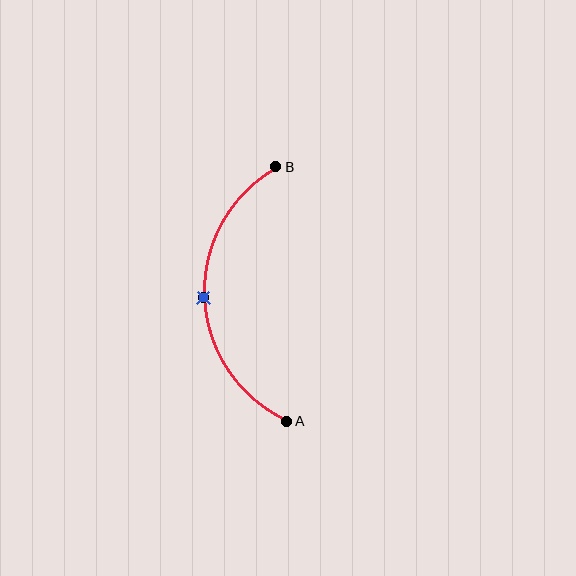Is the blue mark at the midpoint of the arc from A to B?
Yes. The blue mark lies on the arc at equal arc-length from both A and B — it is the arc midpoint.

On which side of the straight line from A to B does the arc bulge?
The arc bulges to the left of the straight line connecting A and B.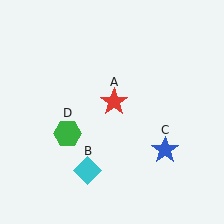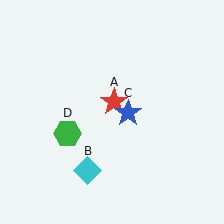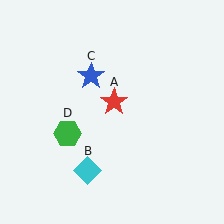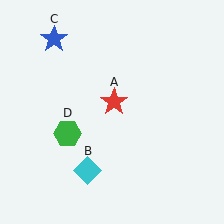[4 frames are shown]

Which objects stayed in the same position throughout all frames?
Red star (object A) and cyan diamond (object B) and green hexagon (object D) remained stationary.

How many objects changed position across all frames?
1 object changed position: blue star (object C).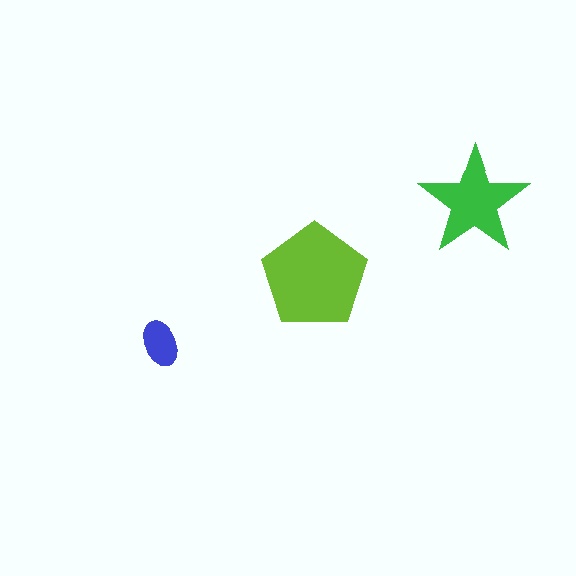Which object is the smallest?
The blue ellipse.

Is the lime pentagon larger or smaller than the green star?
Larger.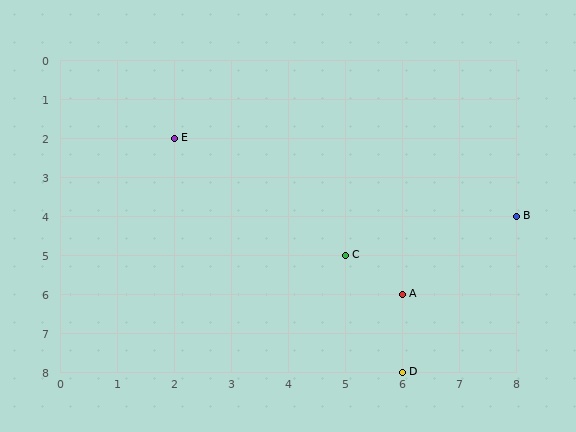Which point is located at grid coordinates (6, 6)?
Point A is at (6, 6).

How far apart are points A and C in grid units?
Points A and C are 1 column and 1 row apart (about 1.4 grid units diagonally).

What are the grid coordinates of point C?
Point C is at grid coordinates (5, 5).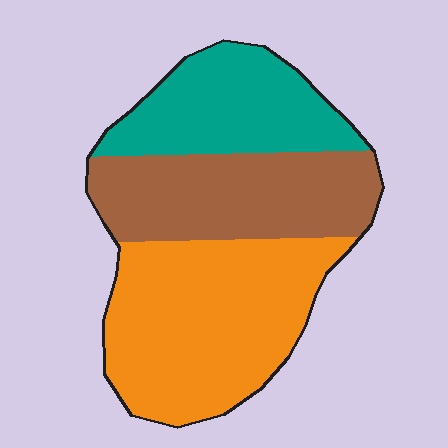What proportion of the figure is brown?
Brown covers 31% of the figure.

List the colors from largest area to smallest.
From largest to smallest: orange, brown, teal.